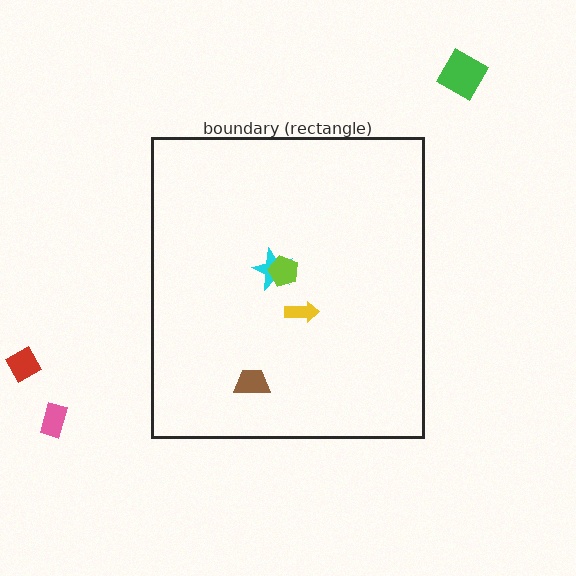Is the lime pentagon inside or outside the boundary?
Inside.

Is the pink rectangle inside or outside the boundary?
Outside.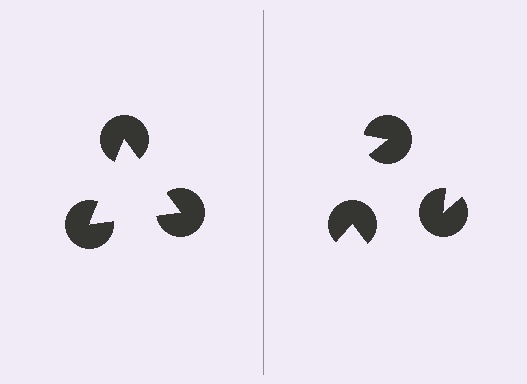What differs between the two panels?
The pac-man discs are positioned identically on both sides; only the wedge orientations differ. On the left they align to a triangle; on the right they are misaligned.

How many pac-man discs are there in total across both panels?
6 — 3 on each side.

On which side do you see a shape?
An illusory triangle appears on the left side. On the right side the wedge cuts are rotated, so no coherent shape forms.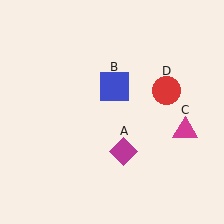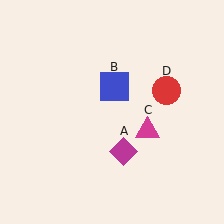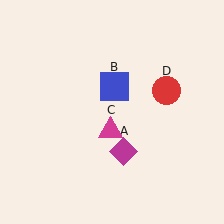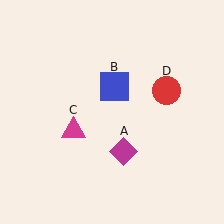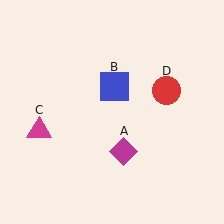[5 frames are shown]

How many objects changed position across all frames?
1 object changed position: magenta triangle (object C).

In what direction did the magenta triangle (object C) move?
The magenta triangle (object C) moved left.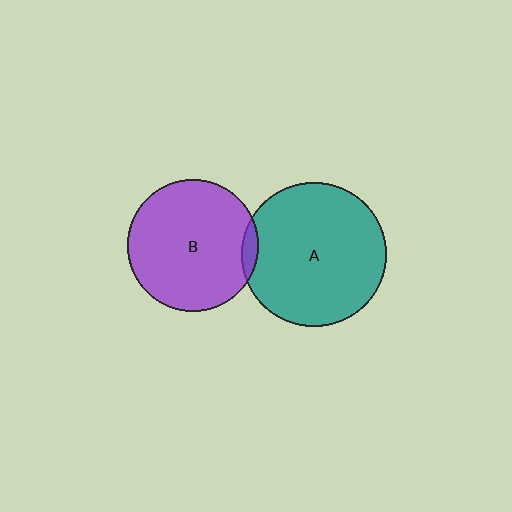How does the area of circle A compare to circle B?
Approximately 1.2 times.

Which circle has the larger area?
Circle A (teal).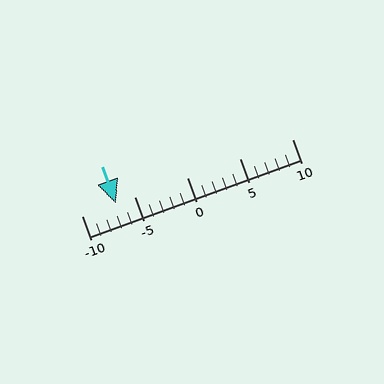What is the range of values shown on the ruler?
The ruler shows values from -10 to 10.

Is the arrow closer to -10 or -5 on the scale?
The arrow is closer to -5.